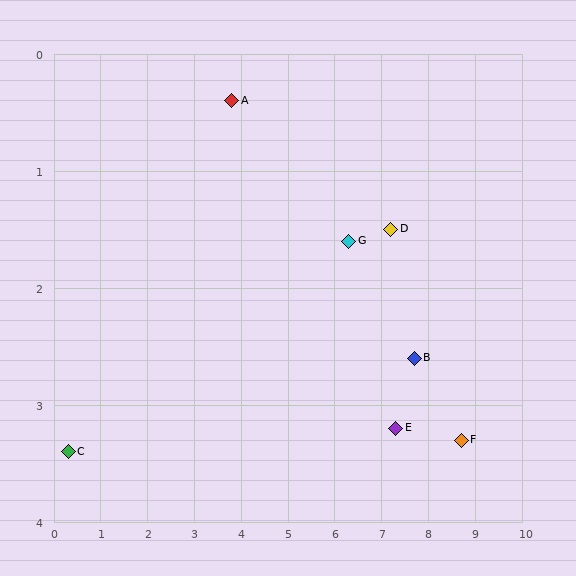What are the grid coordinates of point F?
Point F is at approximately (8.7, 3.3).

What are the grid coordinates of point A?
Point A is at approximately (3.8, 0.4).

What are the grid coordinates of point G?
Point G is at approximately (6.3, 1.6).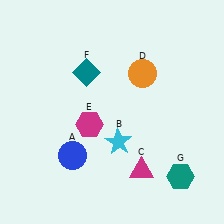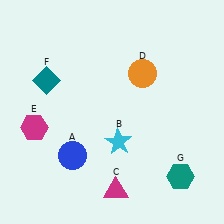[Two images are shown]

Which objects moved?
The objects that moved are: the magenta triangle (C), the magenta hexagon (E), the teal diamond (F).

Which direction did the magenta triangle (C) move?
The magenta triangle (C) moved left.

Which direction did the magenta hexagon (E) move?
The magenta hexagon (E) moved left.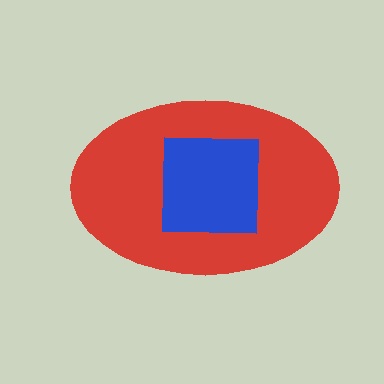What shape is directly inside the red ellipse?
The blue square.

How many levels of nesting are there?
2.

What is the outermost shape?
The red ellipse.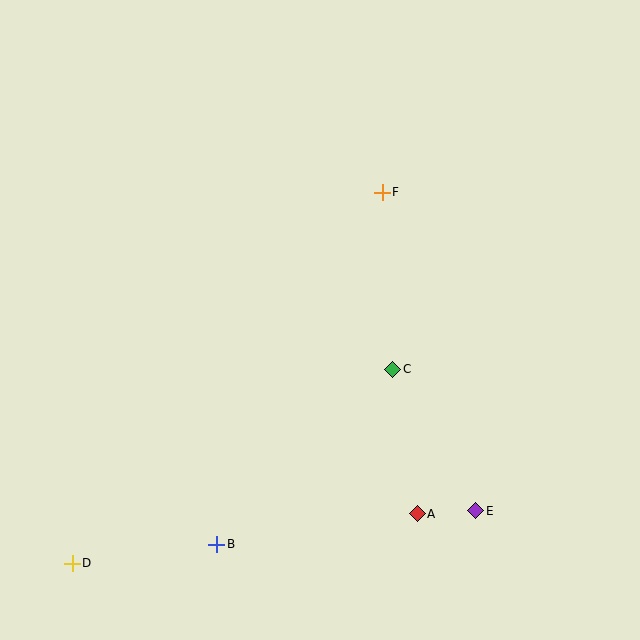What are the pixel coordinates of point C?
Point C is at (393, 369).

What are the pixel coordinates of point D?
Point D is at (72, 563).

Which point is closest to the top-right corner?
Point F is closest to the top-right corner.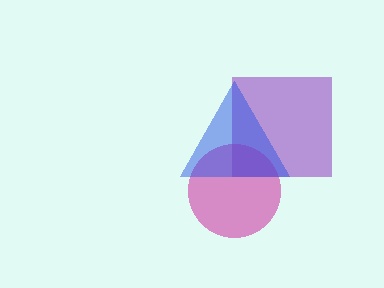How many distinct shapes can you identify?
There are 3 distinct shapes: a purple square, a magenta circle, a blue triangle.